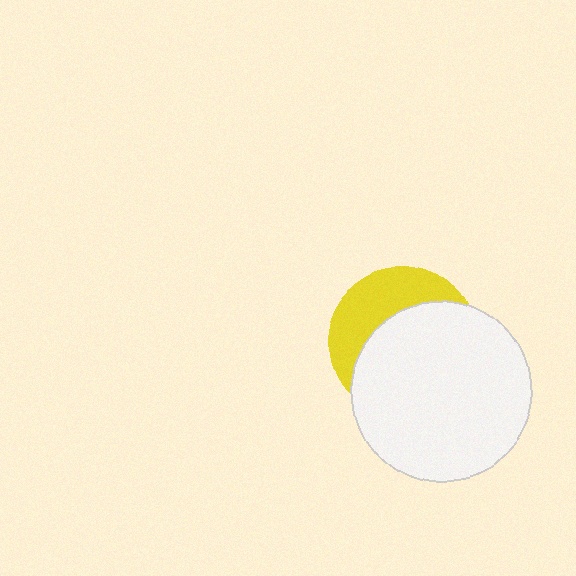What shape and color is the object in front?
The object in front is a white circle.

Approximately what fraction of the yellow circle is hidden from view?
Roughly 63% of the yellow circle is hidden behind the white circle.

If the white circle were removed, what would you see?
You would see the complete yellow circle.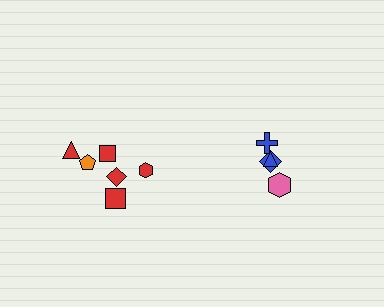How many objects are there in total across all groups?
There are 10 objects.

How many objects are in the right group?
There are 4 objects.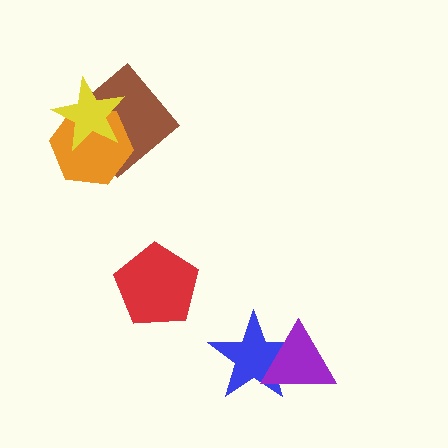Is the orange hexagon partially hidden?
Yes, it is partially covered by another shape.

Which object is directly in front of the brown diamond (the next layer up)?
The orange hexagon is directly in front of the brown diamond.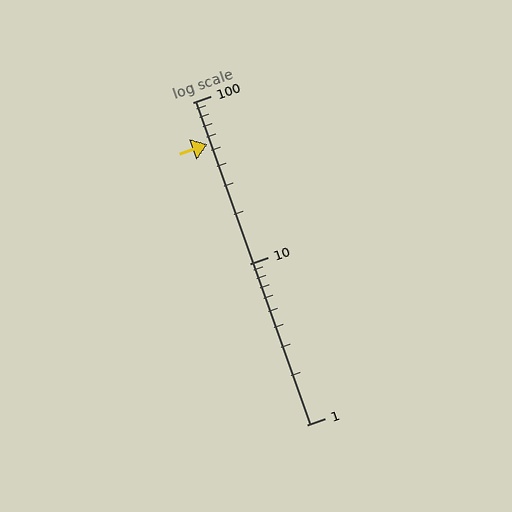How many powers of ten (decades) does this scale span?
The scale spans 2 decades, from 1 to 100.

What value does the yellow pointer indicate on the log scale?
The pointer indicates approximately 55.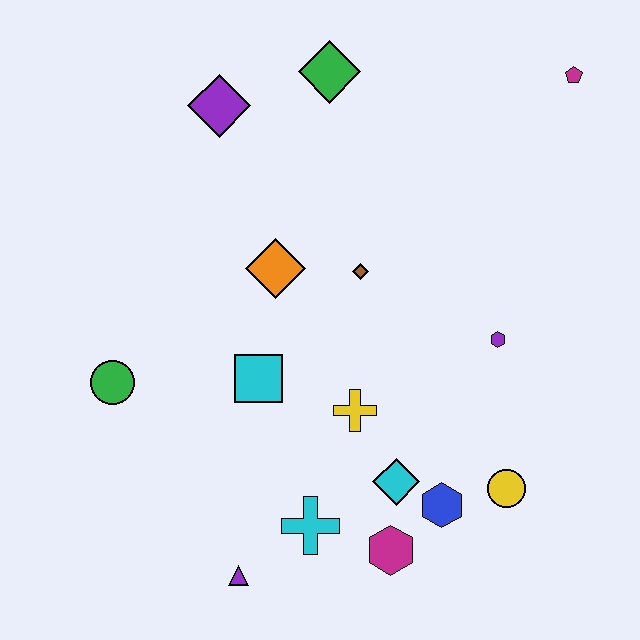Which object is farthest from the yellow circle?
The purple diamond is farthest from the yellow circle.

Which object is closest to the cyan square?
The yellow cross is closest to the cyan square.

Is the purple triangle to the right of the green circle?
Yes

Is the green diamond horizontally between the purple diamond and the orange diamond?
No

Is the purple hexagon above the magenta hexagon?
Yes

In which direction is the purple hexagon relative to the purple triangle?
The purple hexagon is to the right of the purple triangle.